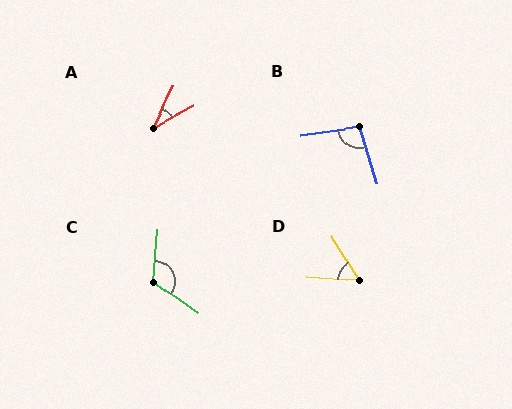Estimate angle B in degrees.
Approximately 99 degrees.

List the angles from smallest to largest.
A (36°), D (54°), B (99°), C (120°).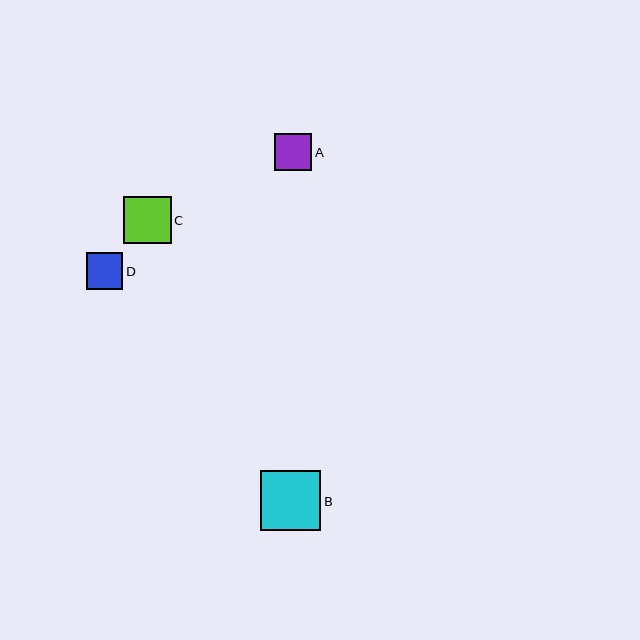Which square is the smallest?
Square D is the smallest with a size of approximately 37 pixels.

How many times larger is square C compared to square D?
Square C is approximately 1.3 times the size of square D.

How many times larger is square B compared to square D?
Square B is approximately 1.6 times the size of square D.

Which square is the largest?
Square B is the largest with a size of approximately 60 pixels.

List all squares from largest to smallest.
From largest to smallest: B, C, A, D.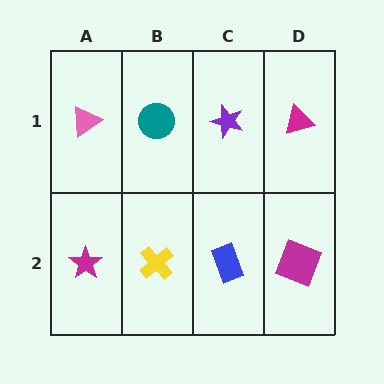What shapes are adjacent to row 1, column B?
A yellow cross (row 2, column B), a pink triangle (row 1, column A), a purple star (row 1, column C).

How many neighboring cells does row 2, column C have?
3.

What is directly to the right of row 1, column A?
A teal circle.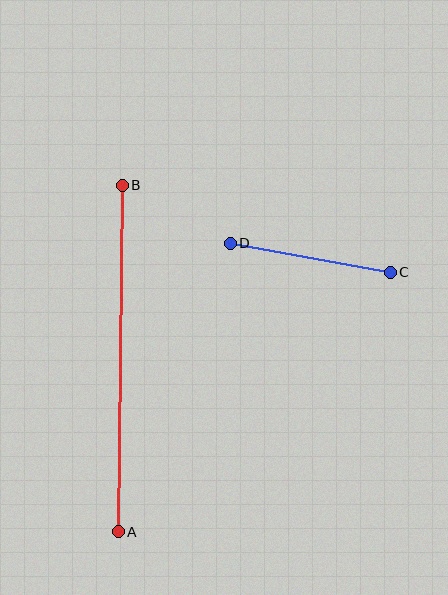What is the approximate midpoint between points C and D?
The midpoint is at approximately (310, 258) pixels.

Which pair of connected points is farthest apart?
Points A and B are farthest apart.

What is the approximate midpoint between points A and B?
The midpoint is at approximately (120, 358) pixels.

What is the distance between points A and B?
The distance is approximately 347 pixels.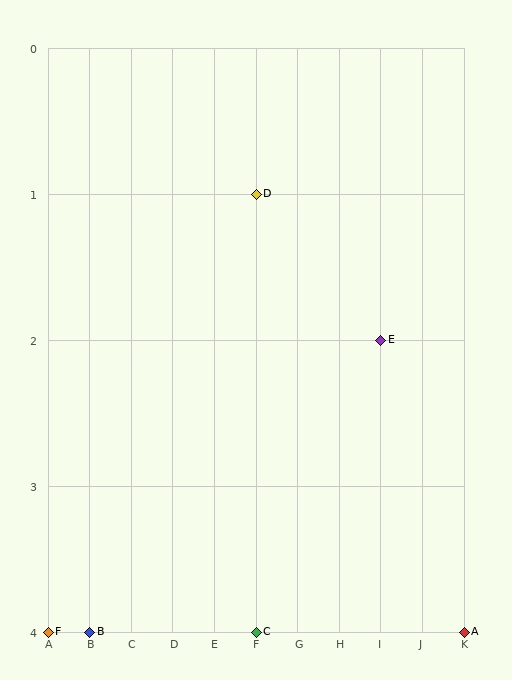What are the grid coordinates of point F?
Point F is at grid coordinates (A, 4).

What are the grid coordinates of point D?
Point D is at grid coordinates (F, 1).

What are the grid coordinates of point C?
Point C is at grid coordinates (F, 4).